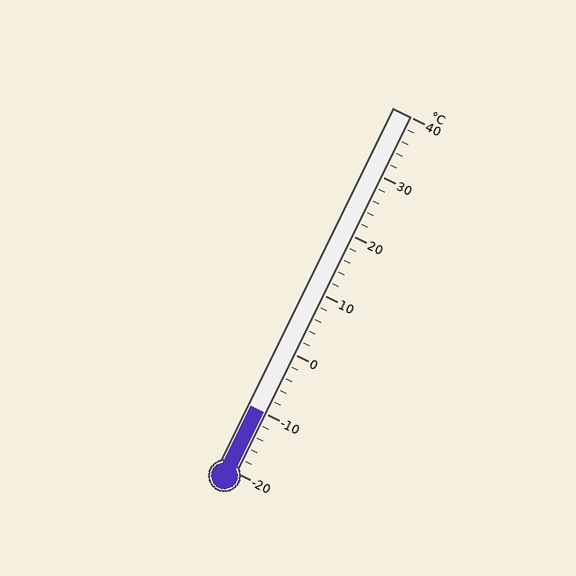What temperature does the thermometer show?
The thermometer shows approximately -10°C.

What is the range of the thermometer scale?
The thermometer scale ranges from -20°C to 40°C.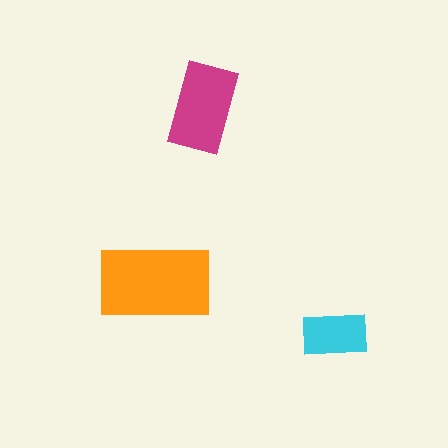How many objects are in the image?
There are 3 objects in the image.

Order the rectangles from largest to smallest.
the orange one, the magenta one, the cyan one.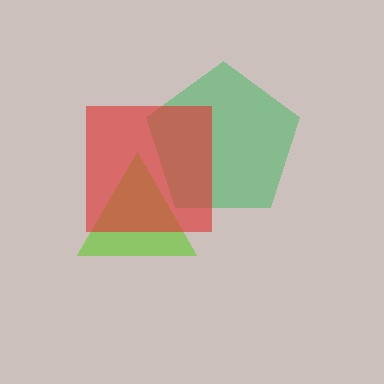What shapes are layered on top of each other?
The layered shapes are: a lime triangle, a green pentagon, a red square.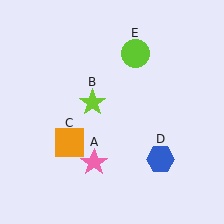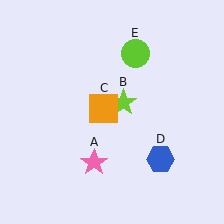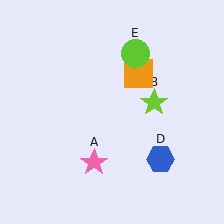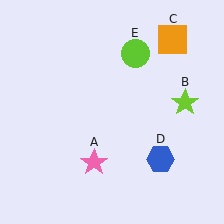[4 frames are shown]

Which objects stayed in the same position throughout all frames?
Pink star (object A) and blue hexagon (object D) and lime circle (object E) remained stationary.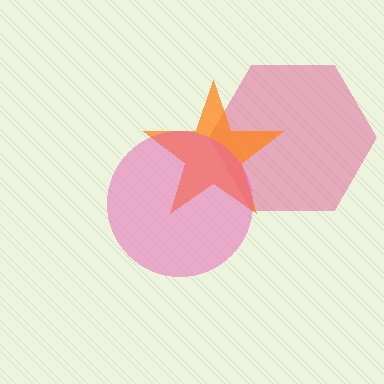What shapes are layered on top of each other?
The layered shapes are: a magenta hexagon, an orange star, a pink circle.